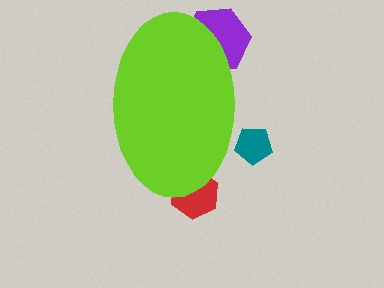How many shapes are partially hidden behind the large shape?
3 shapes are partially hidden.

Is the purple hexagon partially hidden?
Yes, the purple hexagon is partially hidden behind the lime ellipse.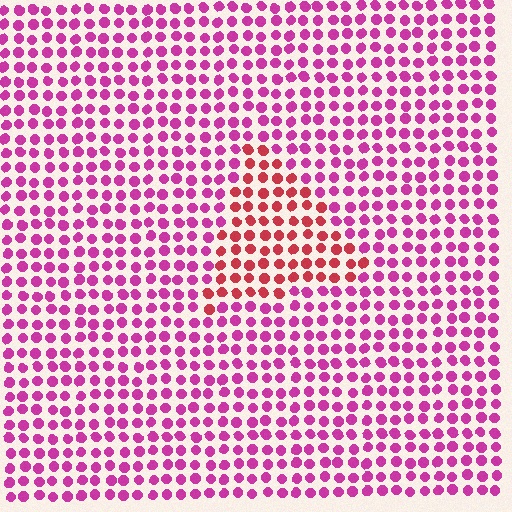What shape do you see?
I see a triangle.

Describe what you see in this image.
The image is filled with small magenta elements in a uniform arrangement. A triangle-shaped region is visible where the elements are tinted to a slightly different hue, forming a subtle color boundary.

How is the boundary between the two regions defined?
The boundary is defined purely by a slight shift in hue (about 38 degrees). Spacing, size, and orientation are identical on both sides.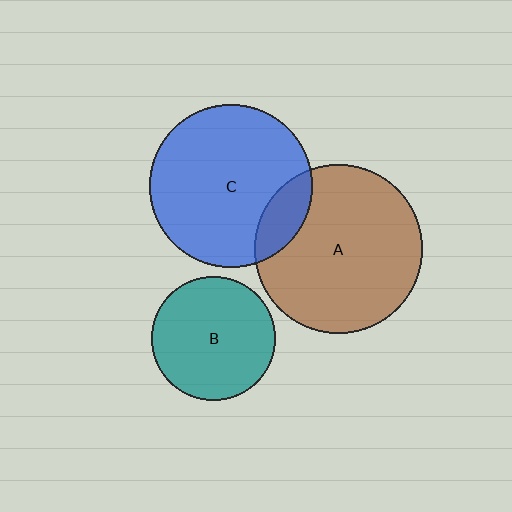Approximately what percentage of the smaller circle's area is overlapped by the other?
Approximately 15%.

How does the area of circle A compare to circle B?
Approximately 1.9 times.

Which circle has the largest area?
Circle A (brown).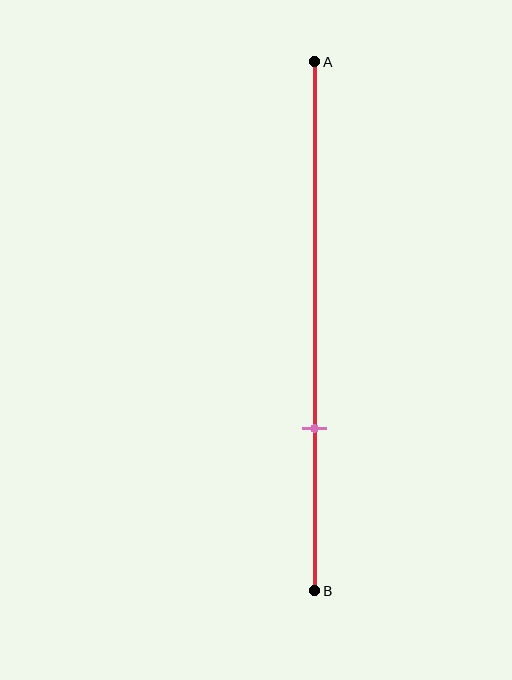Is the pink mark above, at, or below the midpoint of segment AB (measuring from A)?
The pink mark is below the midpoint of segment AB.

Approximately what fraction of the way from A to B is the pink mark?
The pink mark is approximately 70% of the way from A to B.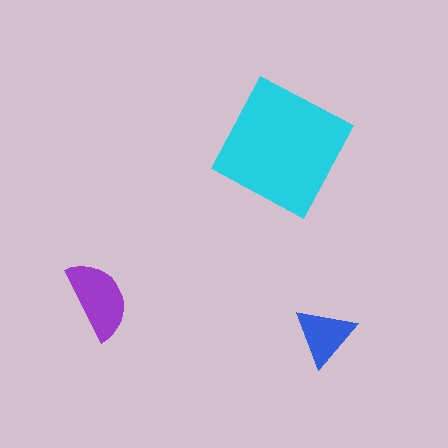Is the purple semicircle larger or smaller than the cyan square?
Smaller.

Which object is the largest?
The cyan square.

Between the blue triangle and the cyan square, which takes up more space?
The cyan square.